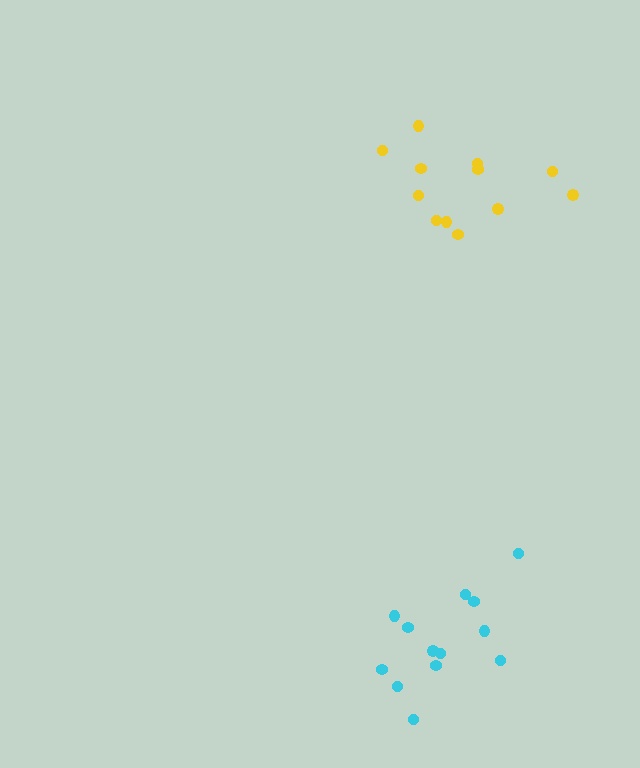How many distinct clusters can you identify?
There are 2 distinct clusters.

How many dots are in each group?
Group 1: 13 dots, Group 2: 12 dots (25 total).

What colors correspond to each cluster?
The clusters are colored: cyan, yellow.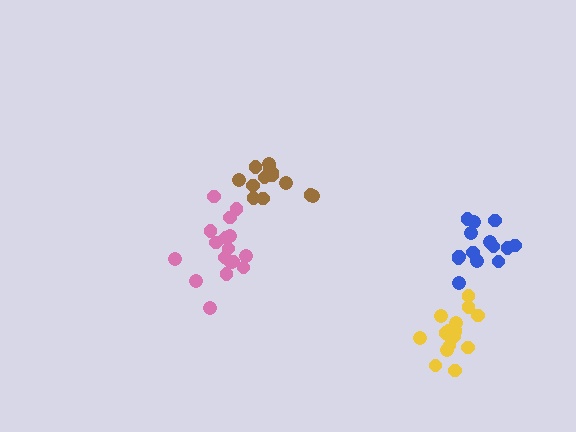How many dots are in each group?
Group 1: 16 dots, Group 2: 14 dots, Group 3: 14 dots, Group 4: 18 dots (62 total).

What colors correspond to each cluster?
The clusters are colored: yellow, blue, brown, pink.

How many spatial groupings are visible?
There are 4 spatial groupings.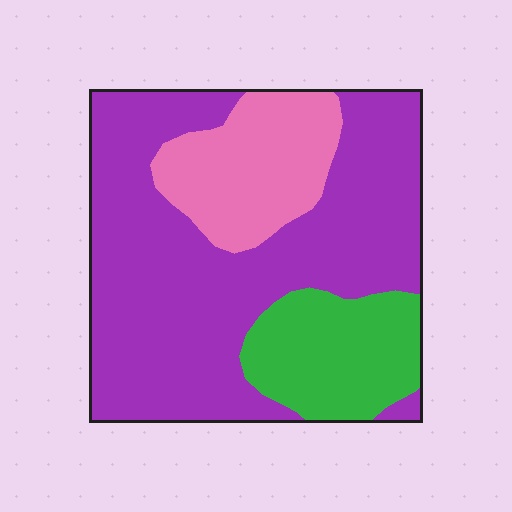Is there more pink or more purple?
Purple.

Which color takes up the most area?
Purple, at roughly 65%.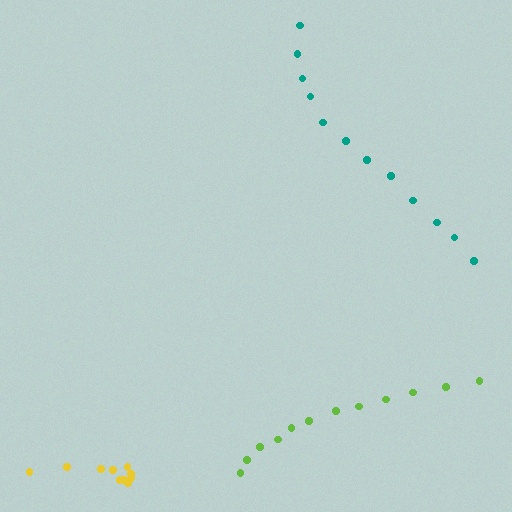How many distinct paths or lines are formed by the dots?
There are 3 distinct paths.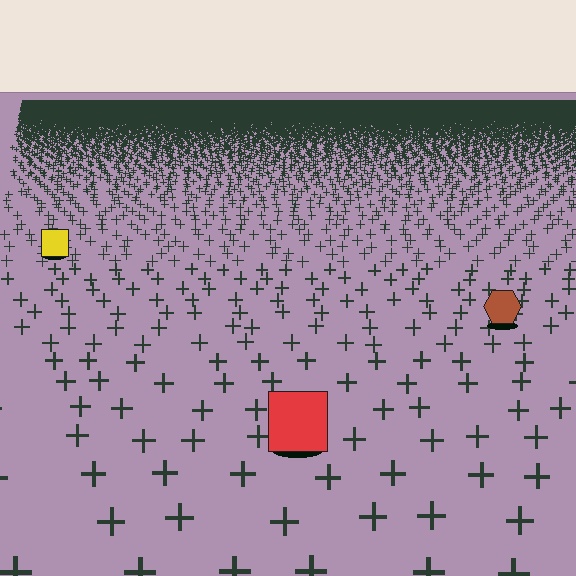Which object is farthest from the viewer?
The yellow square is farthest from the viewer. It appears smaller and the ground texture around it is denser.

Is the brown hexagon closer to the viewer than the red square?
No. The red square is closer — you can tell from the texture gradient: the ground texture is coarser near it.